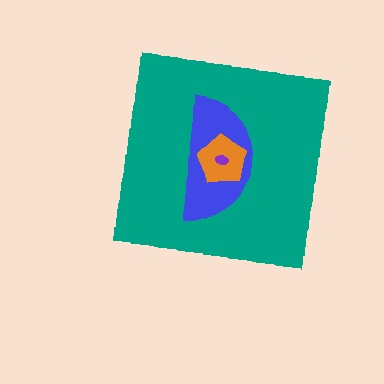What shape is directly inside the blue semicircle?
The orange pentagon.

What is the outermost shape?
The teal square.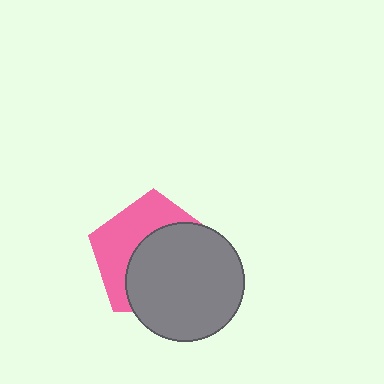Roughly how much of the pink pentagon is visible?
A small part of it is visible (roughly 42%).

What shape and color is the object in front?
The object in front is a gray circle.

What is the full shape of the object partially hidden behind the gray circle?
The partially hidden object is a pink pentagon.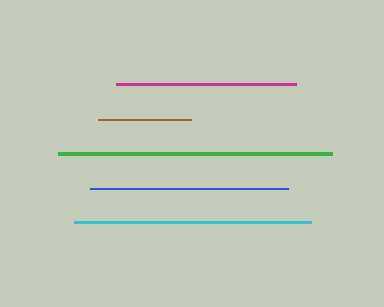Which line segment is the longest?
The green line is the longest at approximately 274 pixels.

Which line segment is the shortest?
The brown line is the shortest at approximately 93 pixels.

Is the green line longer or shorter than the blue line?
The green line is longer than the blue line.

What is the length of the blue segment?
The blue segment is approximately 198 pixels long.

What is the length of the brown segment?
The brown segment is approximately 93 pixels long.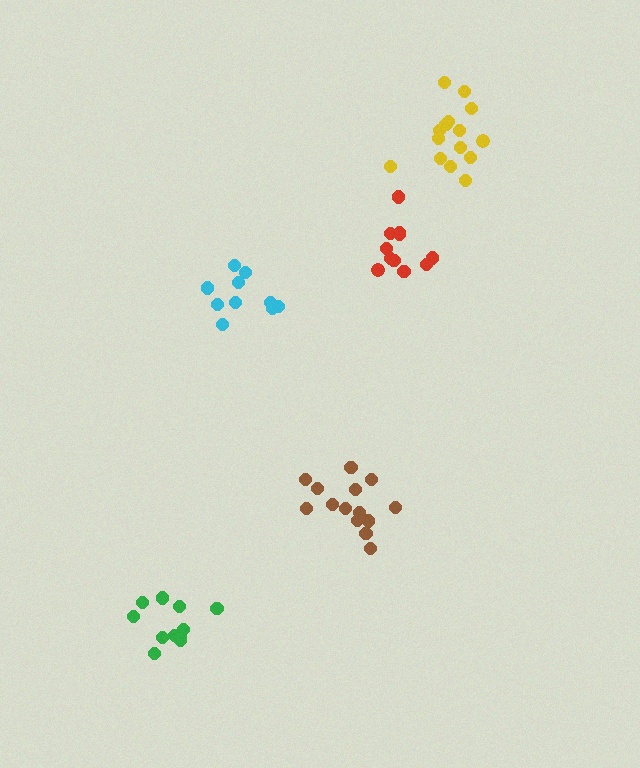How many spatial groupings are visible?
There are 5 spatial groupings.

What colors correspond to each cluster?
The clusters are colored: green, brown, yellow, cyan, red.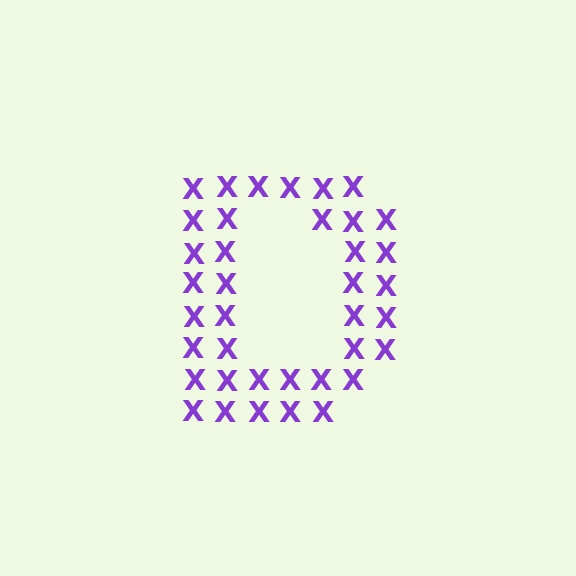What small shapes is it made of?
It is made of small letter X's.